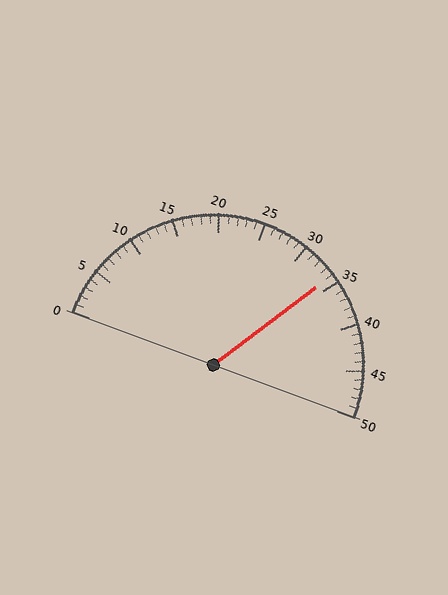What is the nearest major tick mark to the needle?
The nearest major tick mark is 35.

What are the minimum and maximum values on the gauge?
The gauge ranges from 0 to 50.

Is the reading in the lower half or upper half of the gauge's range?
The reading is in the upper half of the range (0 to 50).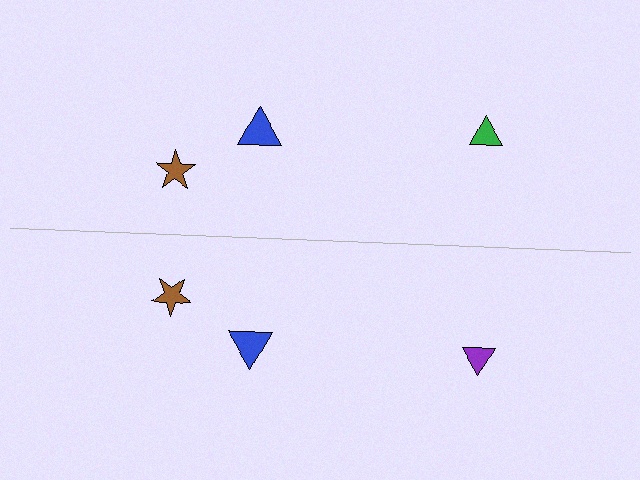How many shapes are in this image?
There are 6 shapes in this image.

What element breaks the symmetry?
The purple triangle on the bottom side breaks the symmetry — its mirror counterpart is green.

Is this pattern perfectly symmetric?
No, the pattern is not perfectly symmetric. The purple triangle on the bottom side breaks the symmetry — its mirror counterpart is green.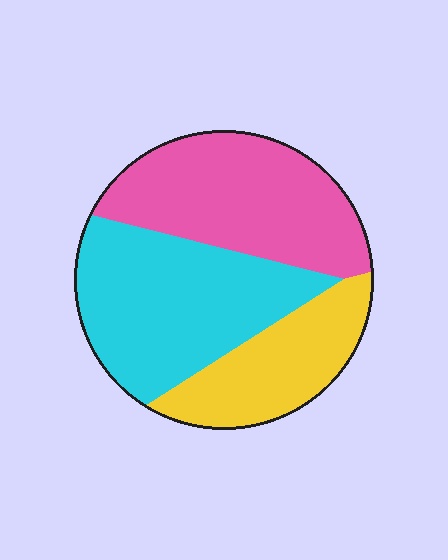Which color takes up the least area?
Yellow, at roughly 25%.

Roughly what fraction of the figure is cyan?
Cyan takes up between a quarter and a half of the figure.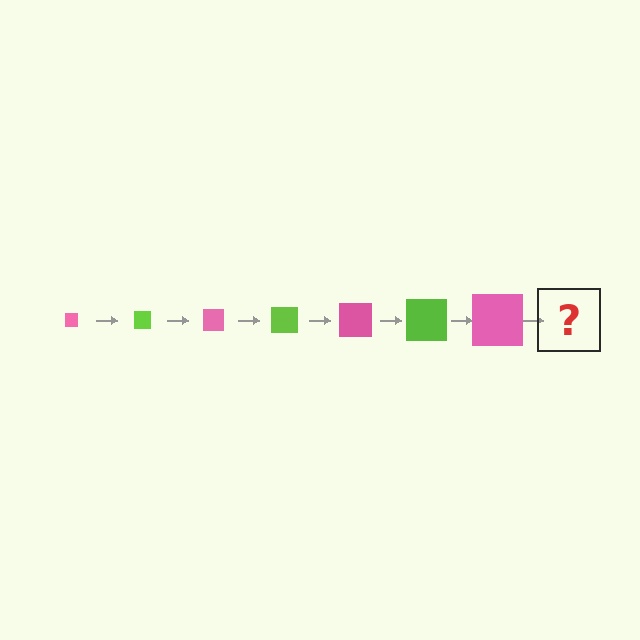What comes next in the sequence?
The next element should be a lime square, larger than the previous one.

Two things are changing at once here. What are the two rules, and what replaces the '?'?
The two rules are that the square grows larger each step and the color cycles through pink and lime. The '?' should be a lime square, larger than the previous one.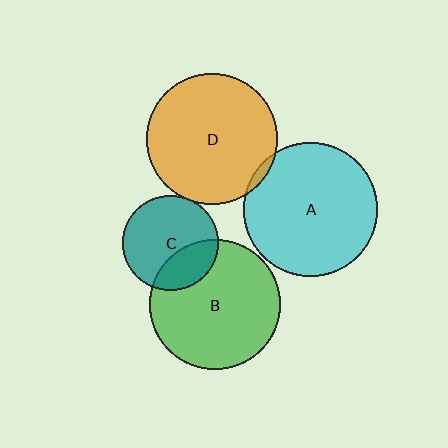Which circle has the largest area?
Circle A (cyan).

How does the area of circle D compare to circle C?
Approximately 1.9 times.